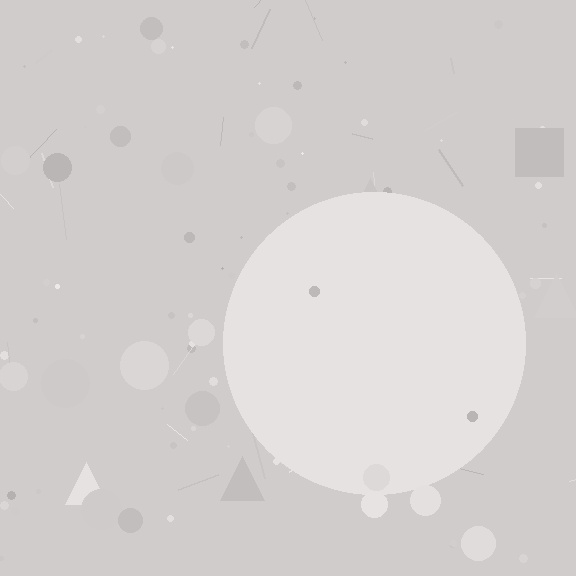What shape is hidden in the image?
A circle is hidden in the image.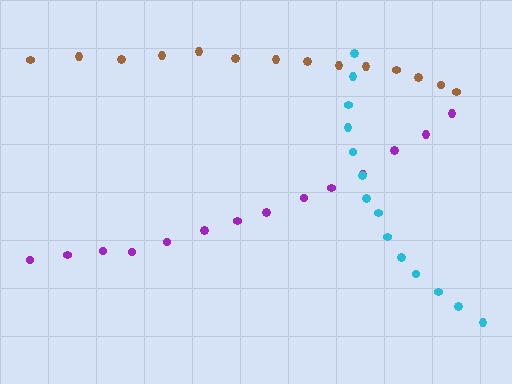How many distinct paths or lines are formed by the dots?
There are 3 distinct paths.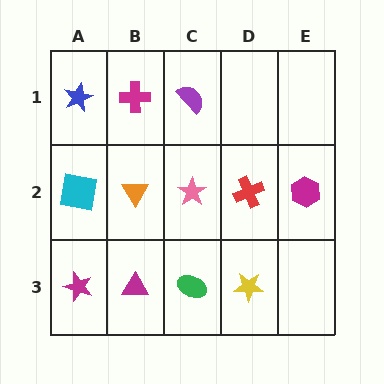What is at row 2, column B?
An orange triangle.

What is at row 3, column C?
A green ellipse.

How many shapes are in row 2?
5 shapes.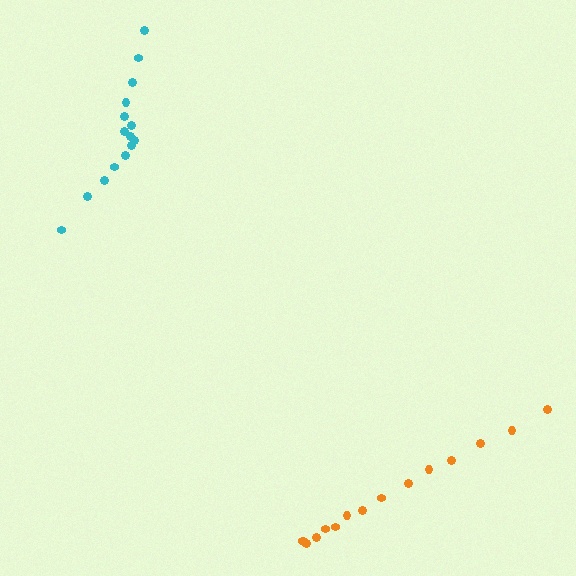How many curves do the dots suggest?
There are 2 distinct paths.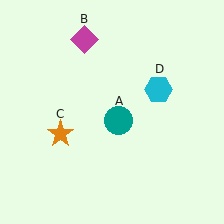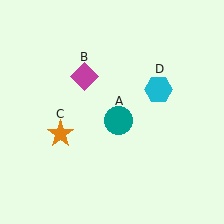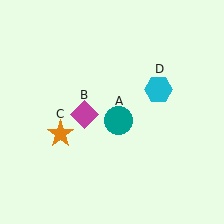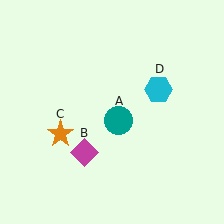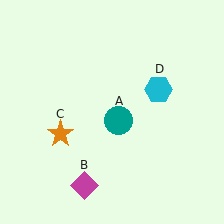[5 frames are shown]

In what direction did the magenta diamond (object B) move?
The magenta diamond (object B) moved down.